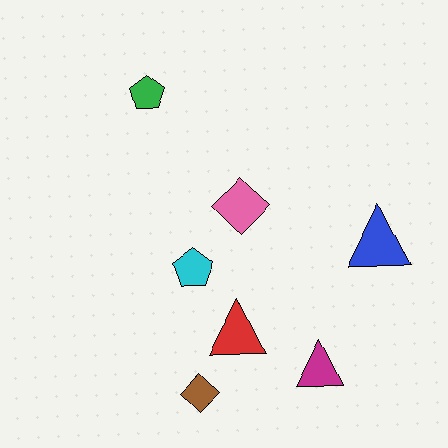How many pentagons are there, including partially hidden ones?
There are 2 pentagons.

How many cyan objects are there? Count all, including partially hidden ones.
There is 1 cyan object.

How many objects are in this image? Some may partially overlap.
There are 7 objects.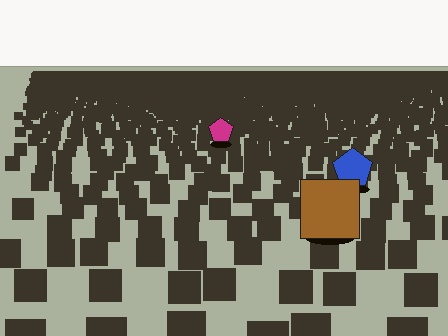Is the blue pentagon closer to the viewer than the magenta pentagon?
Yes. The blue pentagon is closer — you can tell from the texture gradient: the ground texture is coarser near it.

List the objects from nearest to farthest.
From nearest to farthest: the brown square, the blue pentagon, the magenta pentagon.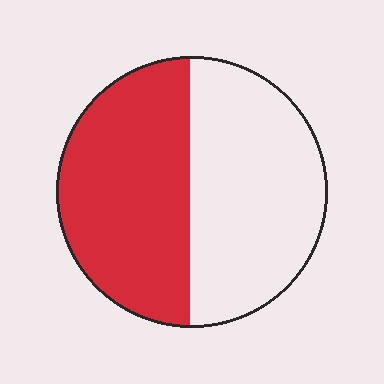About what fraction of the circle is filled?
About one half (1/2).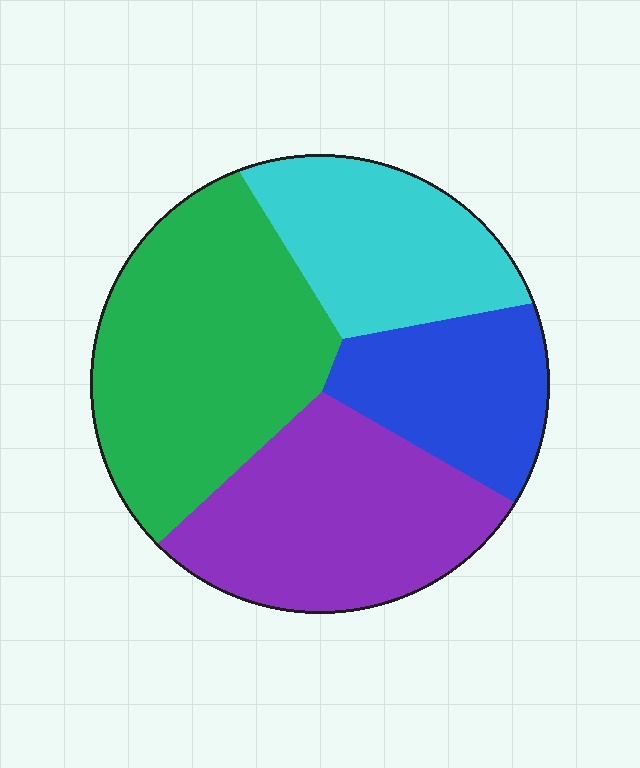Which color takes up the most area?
Green, at roughly 35%.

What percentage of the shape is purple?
Purple takes up about one quarter (1/4) of the shape.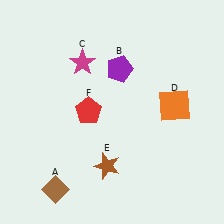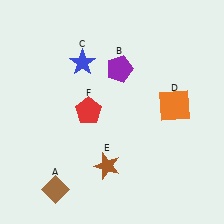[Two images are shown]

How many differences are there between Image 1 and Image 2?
There is 1 difference between the two images.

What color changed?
The star (C) changed from magenta in Image 1 to blue in Image 2.